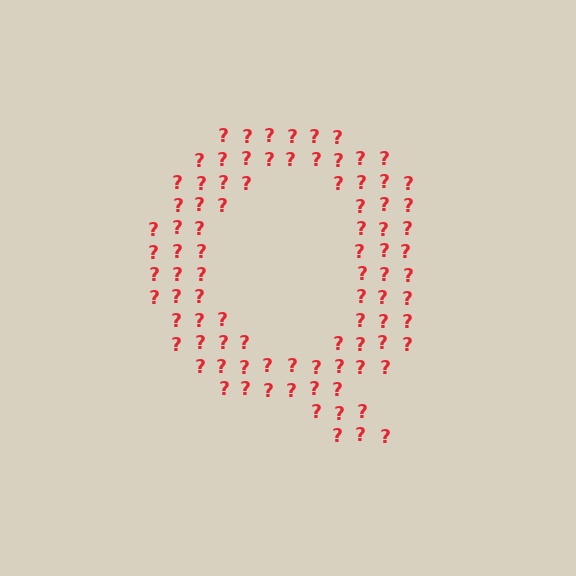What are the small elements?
The small elements are question marks.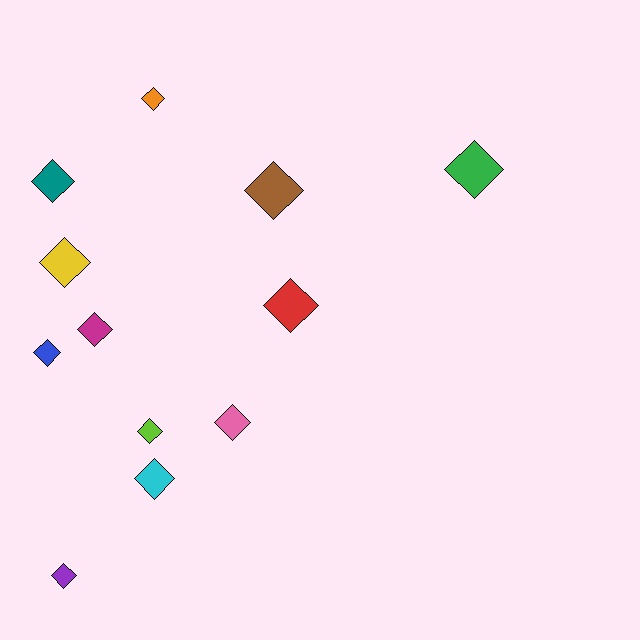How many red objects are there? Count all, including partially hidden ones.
There is 1 red object.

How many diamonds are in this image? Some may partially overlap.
There are 12 diamonds.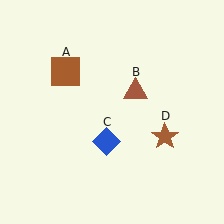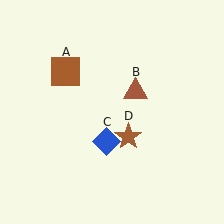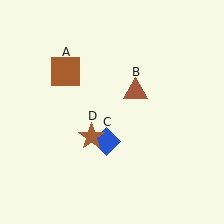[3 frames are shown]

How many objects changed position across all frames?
1 object changed position: brown star (object D).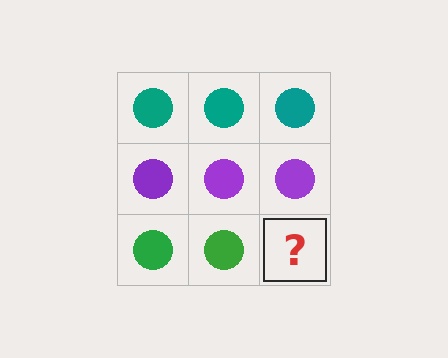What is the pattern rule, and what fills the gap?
The rule is that each row has a consistent color. The gap should be filled with a green circle.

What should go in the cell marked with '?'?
The missing cell should contain a green circle.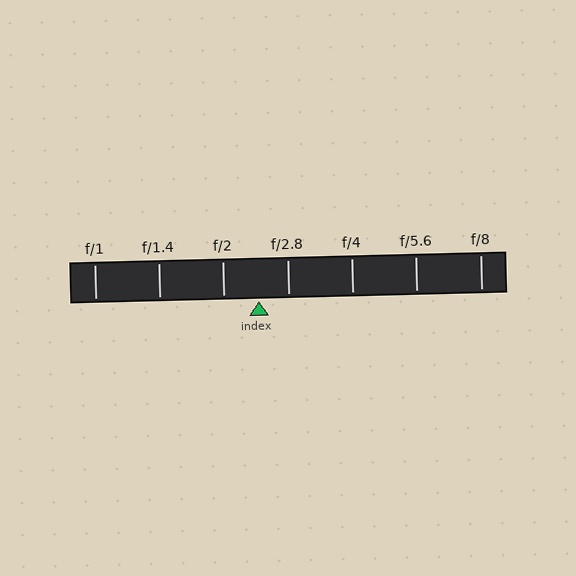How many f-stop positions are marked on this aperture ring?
There are 7 f-stop positions marked.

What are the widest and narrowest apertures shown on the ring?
The widest aperture shown is f/1 and the narrowest is f/8.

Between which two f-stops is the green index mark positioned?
The index mark is between f/2 and f/2.8.